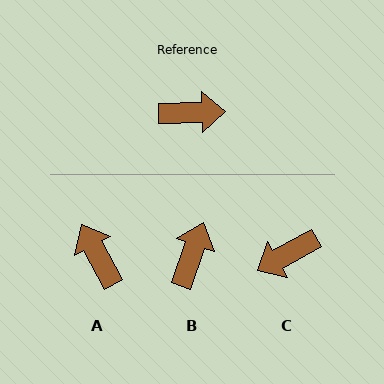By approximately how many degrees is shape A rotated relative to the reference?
Approximately 117 degrees counter-clockwise.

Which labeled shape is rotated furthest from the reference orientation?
C, about 152 degrees away.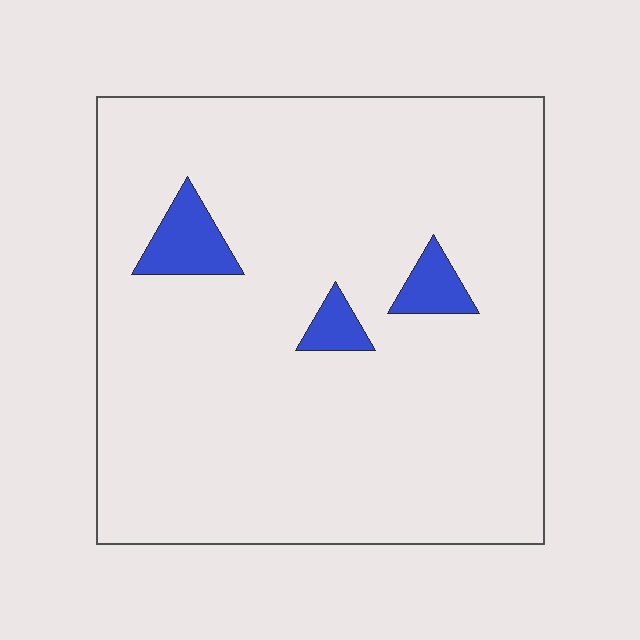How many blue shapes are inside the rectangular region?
3.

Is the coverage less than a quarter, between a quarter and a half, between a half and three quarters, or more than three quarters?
Less than a quarter.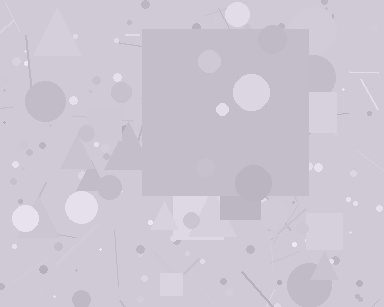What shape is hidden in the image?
A square is hidden in the image.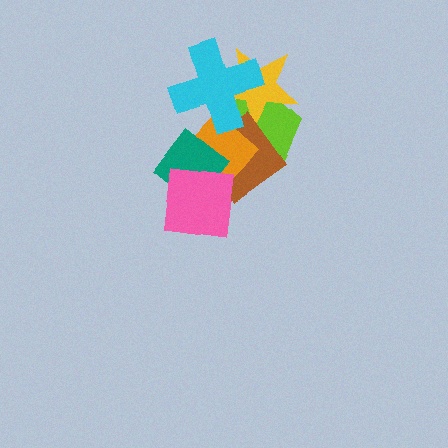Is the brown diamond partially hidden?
Yes, it is partially covered by another shape.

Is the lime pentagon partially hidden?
Yes, it is partially covered by another shape.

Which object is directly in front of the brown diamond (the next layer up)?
The orange diamond is directly in front of the brown diamond.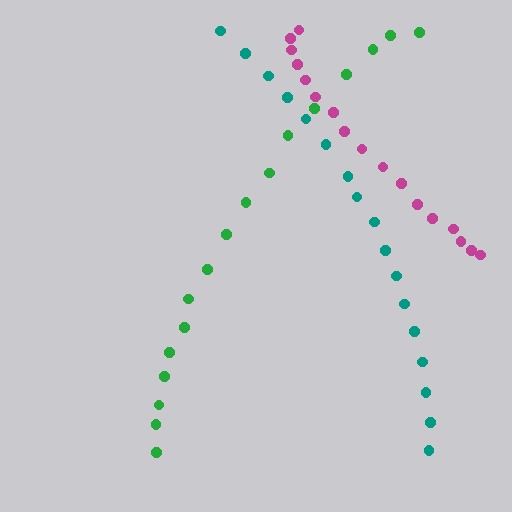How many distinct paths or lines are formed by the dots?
There are 3 distinct paths.